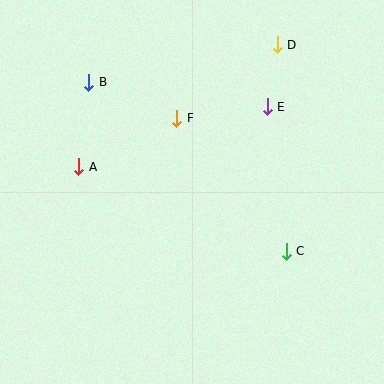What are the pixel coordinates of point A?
Point A is at (79, 167).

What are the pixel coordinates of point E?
Point E is at (267, 107).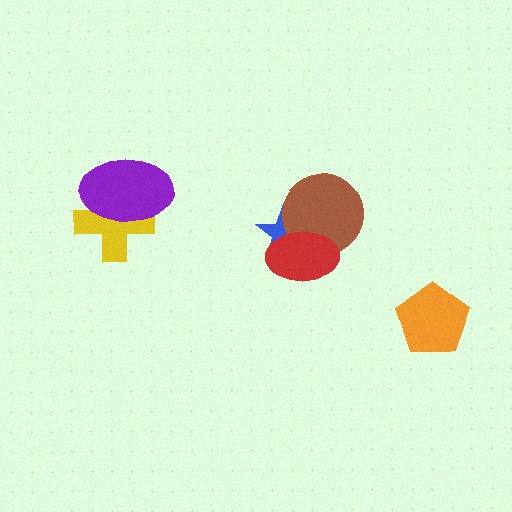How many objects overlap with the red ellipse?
2 objects overlap with the red ellipse.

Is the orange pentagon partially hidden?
No, no other shape covers it.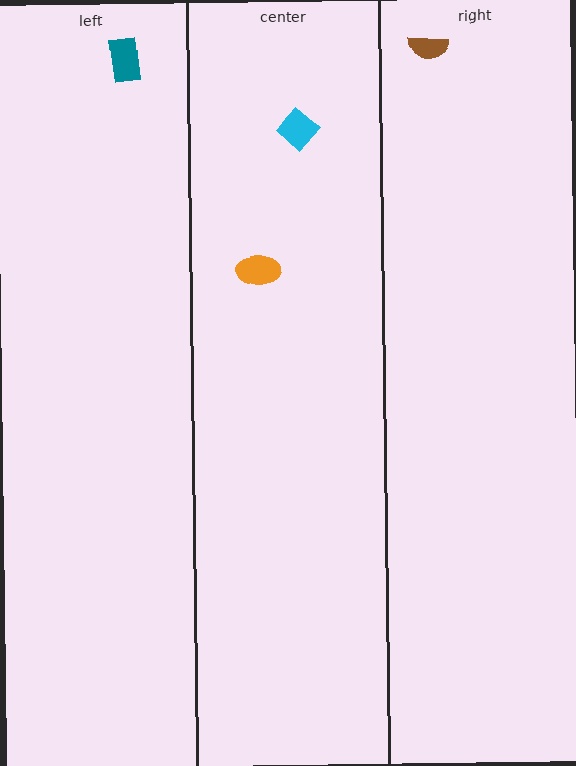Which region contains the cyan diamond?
The center region.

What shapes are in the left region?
The teal rectangle.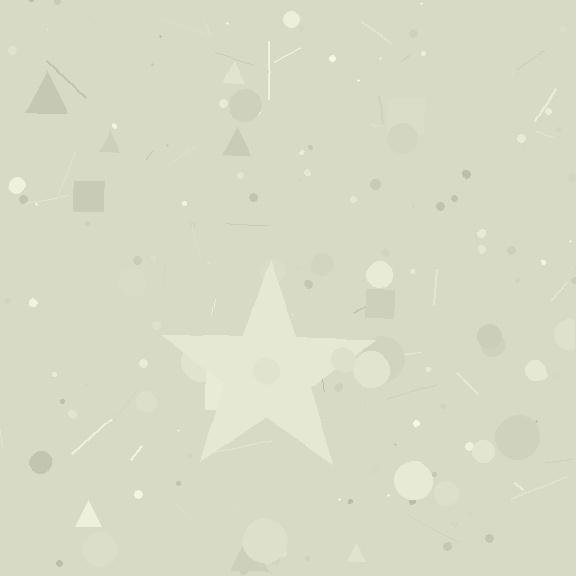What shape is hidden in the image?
A star is hidden in the image.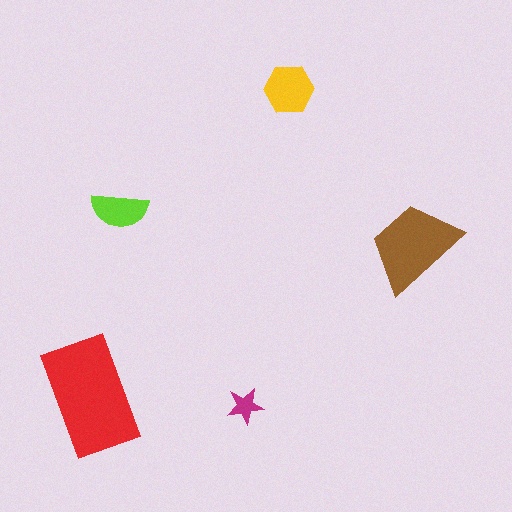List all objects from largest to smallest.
The red rectangle, the brown trapezoid, the yellow hexagon, the lime semicircle, the magenta star.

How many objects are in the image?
There are 5 objects in the image.